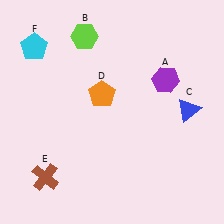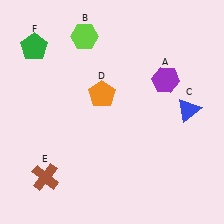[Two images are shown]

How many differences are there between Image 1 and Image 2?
There is 1 difference between the two images.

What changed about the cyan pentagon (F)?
In Image 1, F is cyan. In Image 2, it changed to green.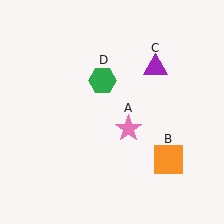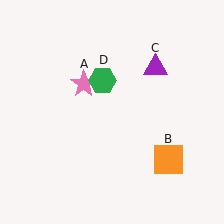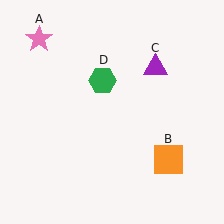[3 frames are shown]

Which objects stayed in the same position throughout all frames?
Orange square (object B) and purple triangle (object C) and green hexagon (object D) remained stationary.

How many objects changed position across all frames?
1 object changed position: pink star (object A).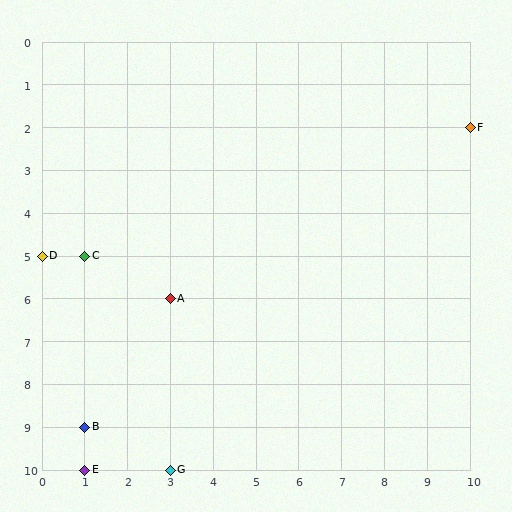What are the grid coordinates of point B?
Point B is at grid coordinates (1, 9).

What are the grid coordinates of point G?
Point G is at grid coordinates (3, 10).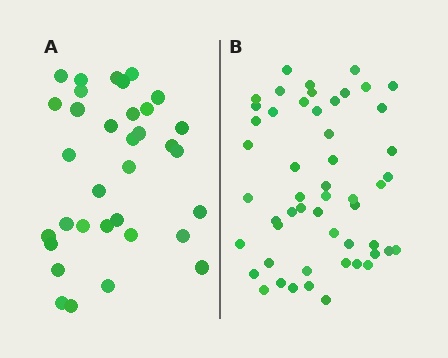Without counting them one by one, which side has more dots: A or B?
Region B (the right region) has more dots.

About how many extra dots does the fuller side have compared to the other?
Region B has approximately 20 more dots than region A.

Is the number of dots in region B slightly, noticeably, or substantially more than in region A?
Region B has substantially more. The ratio is roughly 1.5 to 1.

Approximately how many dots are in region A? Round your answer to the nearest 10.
About 30 dots. (The exact count is 34, which rounds to 30.)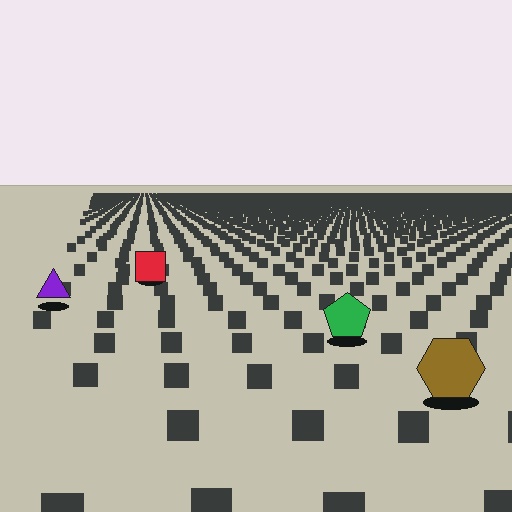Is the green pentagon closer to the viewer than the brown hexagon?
No. The brown hexagon is closer — you can tell from the texture gradient: the ground texture is coarser near it.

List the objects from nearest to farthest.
From nearest to farthest: the brown hexagon, the green pentagon, the purple triangle, the red square.